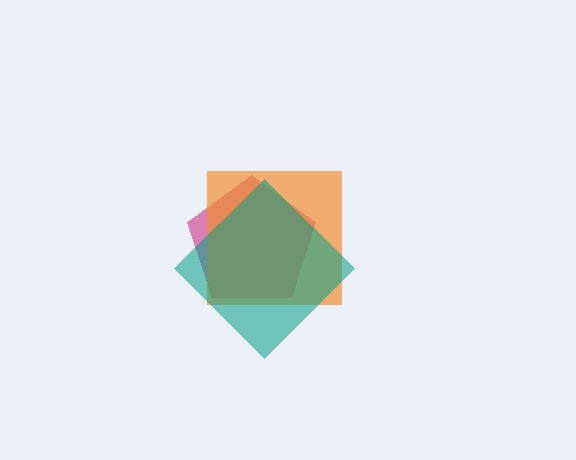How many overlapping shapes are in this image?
There are 3 overlapping shapes in the image.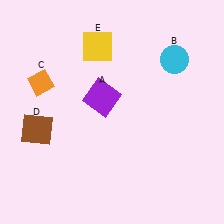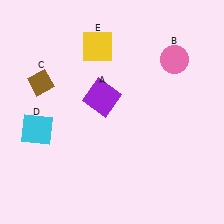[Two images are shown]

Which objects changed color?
B changed from cyan to pink. C changed from orange to brown. D changed from brown to cyan.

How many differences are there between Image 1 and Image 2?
There are 3 differences between the two images.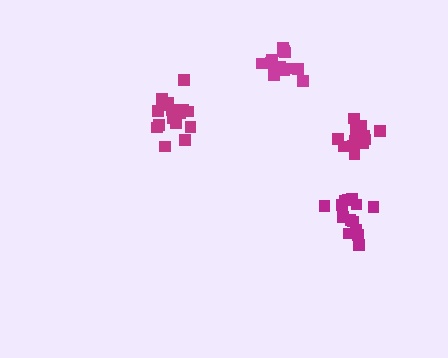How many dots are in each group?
Group 1: 17 dots, Group 2: 16 dots, Group 3: 12 dots, Group 4: 14 dots (59 total).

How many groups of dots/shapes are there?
There are 4 groups.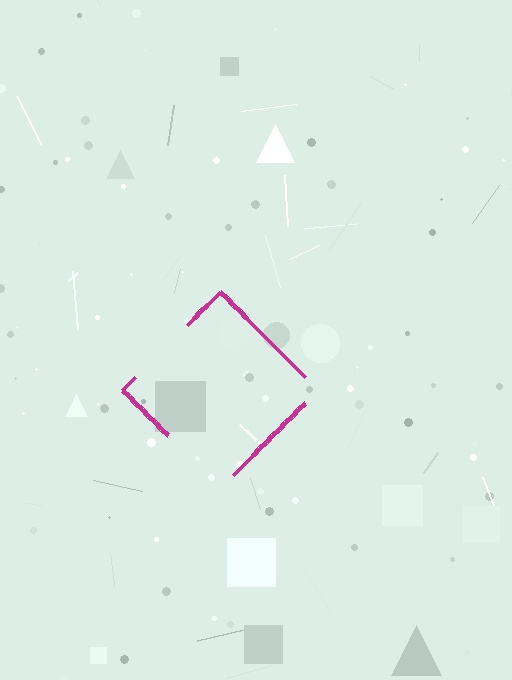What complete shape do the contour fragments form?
The contour fragments form a diamond.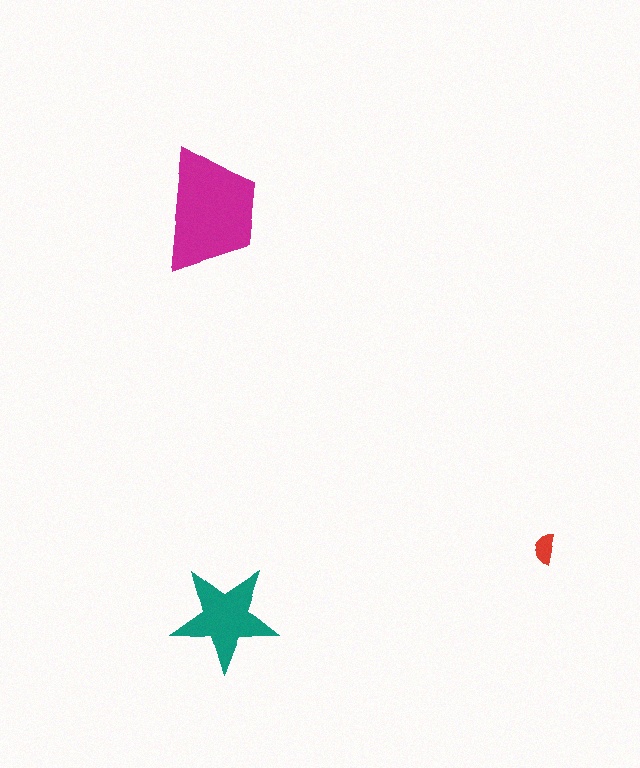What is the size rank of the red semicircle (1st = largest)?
3rd.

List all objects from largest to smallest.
The magenta trapezoid, the teal star, the red semicircle.